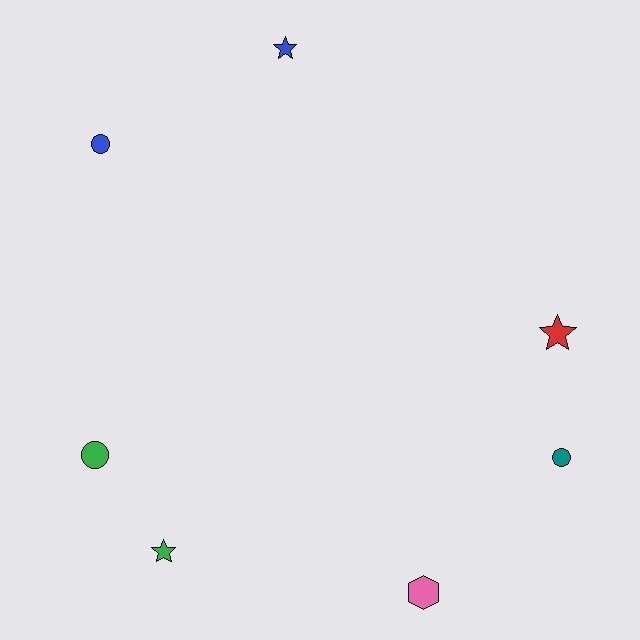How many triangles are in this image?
There are no triangles.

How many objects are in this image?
There are 7 objects.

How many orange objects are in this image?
There are no orange objects.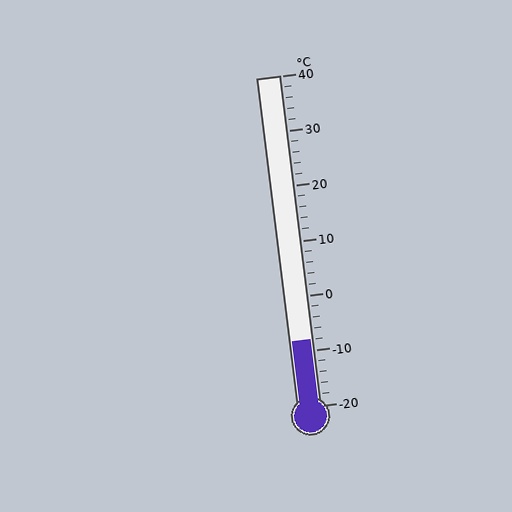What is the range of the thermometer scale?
The thermometer scale ranges from -20°C to 40°C.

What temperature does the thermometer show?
The thermometer shows approximately -8°C.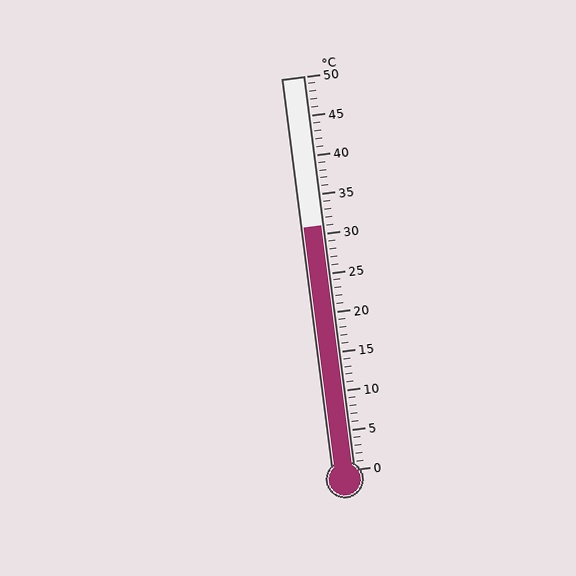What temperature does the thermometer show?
The thermometer shows approximately 31°C.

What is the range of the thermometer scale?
The thermometer scale ranges from 0°C to 50°C.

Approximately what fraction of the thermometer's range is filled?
The thermometer is filled to approximately 60% of its range.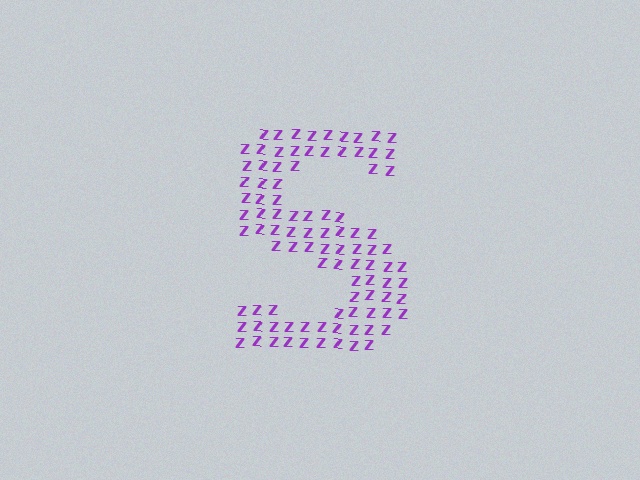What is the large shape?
The large shape is the letter S.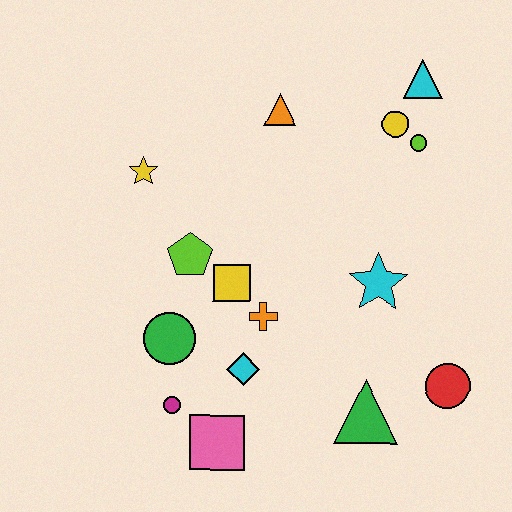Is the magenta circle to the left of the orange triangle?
Yes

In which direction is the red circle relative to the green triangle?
The red circle is to the right of the green triangle.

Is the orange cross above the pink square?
Yes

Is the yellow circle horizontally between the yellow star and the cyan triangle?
Yes